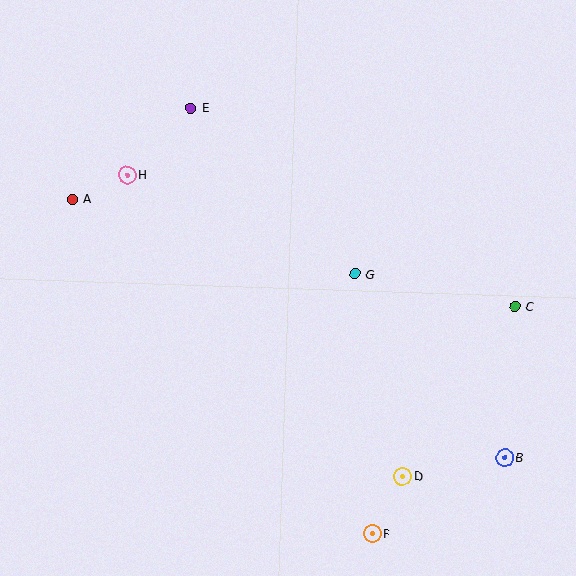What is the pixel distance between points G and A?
The distance between G and A is 293 pixels.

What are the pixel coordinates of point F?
Point F is at (372, 534).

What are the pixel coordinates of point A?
Point A is at (72, 199).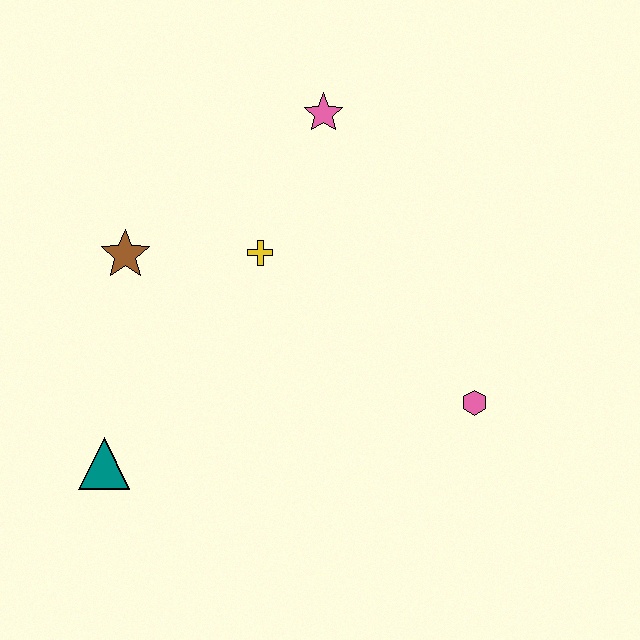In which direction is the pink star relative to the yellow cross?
The pink star is above the yellow cross.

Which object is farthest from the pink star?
The teal triangle is farthest from the pink star.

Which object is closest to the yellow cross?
The brown star is closest to the yellow cross.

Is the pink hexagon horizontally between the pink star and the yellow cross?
No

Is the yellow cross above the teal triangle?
Yes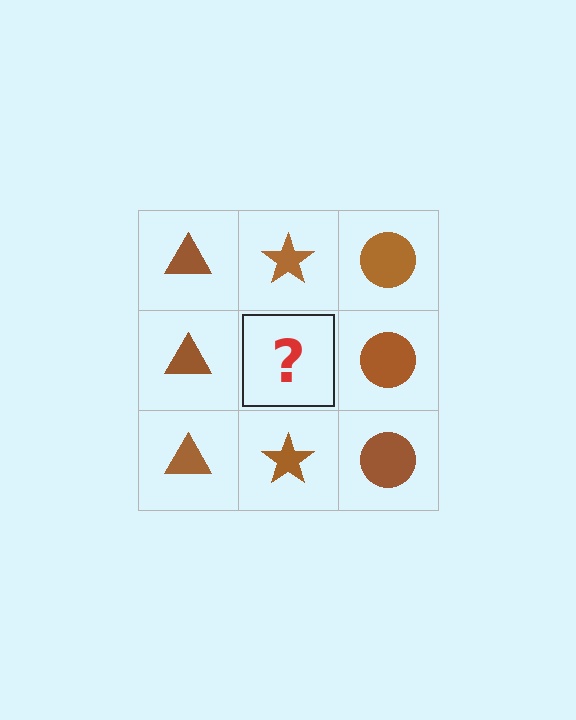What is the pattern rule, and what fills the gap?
The rule is that each column has a consistent shape. The gap should be filled with a brown star.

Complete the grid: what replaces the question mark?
The question mark should be replaced with a brown star.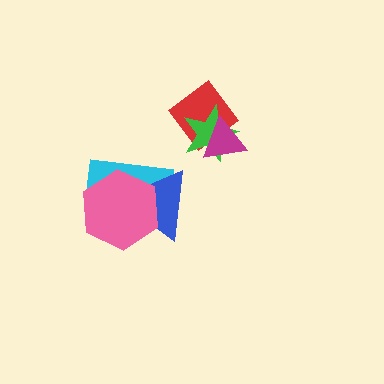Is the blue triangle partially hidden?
Yes, it is partially covered by another shape.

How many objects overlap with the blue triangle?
2 objects overlap with the blue triangle.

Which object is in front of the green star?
The magenta triangle is in front of the green star.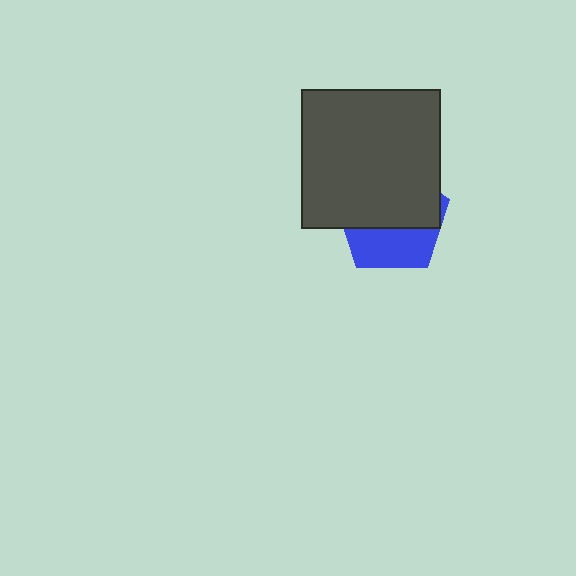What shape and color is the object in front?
The object in front is a dark gray square.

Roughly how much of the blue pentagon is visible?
A small part of it is visible (roughly 38%).